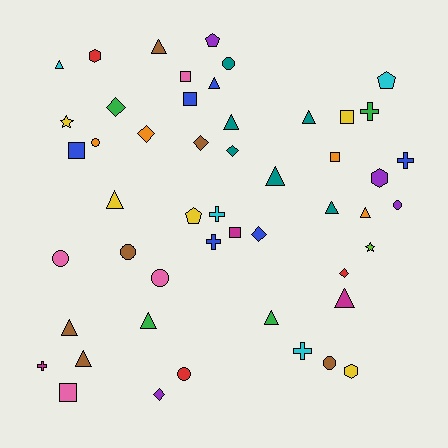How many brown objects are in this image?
There are 6 brown objects.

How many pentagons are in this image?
There are 3 pentagons.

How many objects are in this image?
There are 50 objects.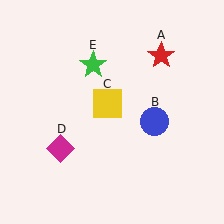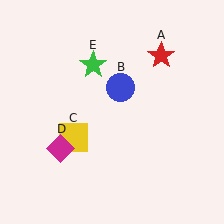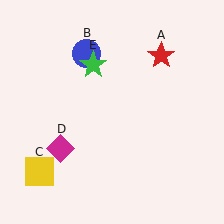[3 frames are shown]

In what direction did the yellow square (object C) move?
The yellow square (object C) moved down and to the left.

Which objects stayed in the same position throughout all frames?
Red star (object A) and magenta diamond (object D) and green star (object E) remained stationary.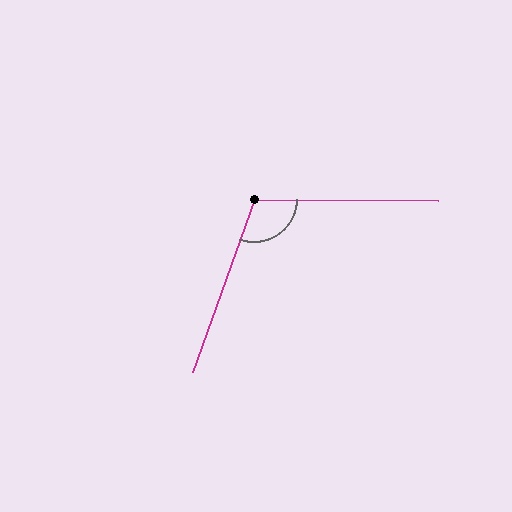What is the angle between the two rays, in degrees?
Approximately 109 degrees.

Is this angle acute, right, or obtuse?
It is obtuse.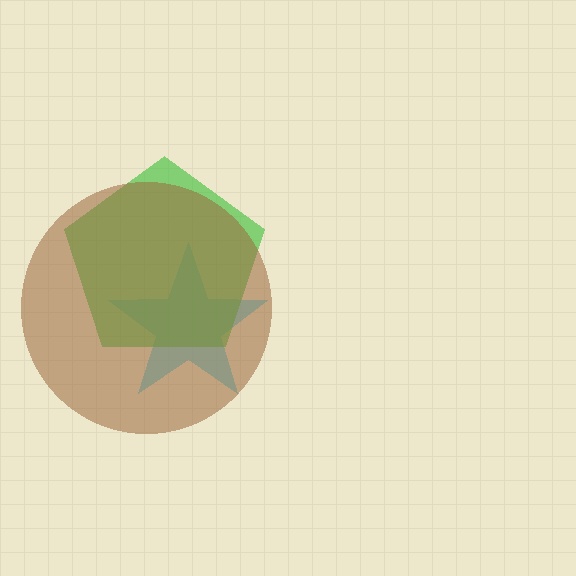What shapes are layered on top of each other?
The layered shapes are: a cyan star, a green pentagon, a brown circle.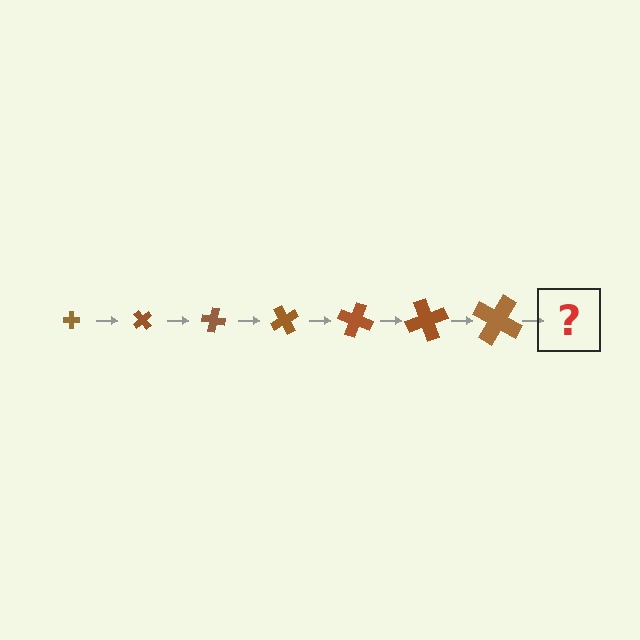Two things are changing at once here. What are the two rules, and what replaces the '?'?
The two rules are that the cross grows larger each step and it rotates 50 degrees each step. The '?' should be a cross, larger than the previous one and rotated 350 degrees from the start.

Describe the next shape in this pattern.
It should be a cross, larger than the previous one and rotated 350 degrees from the start.